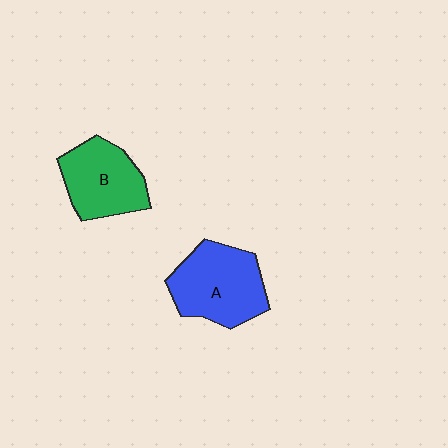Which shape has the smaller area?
Shape B (green).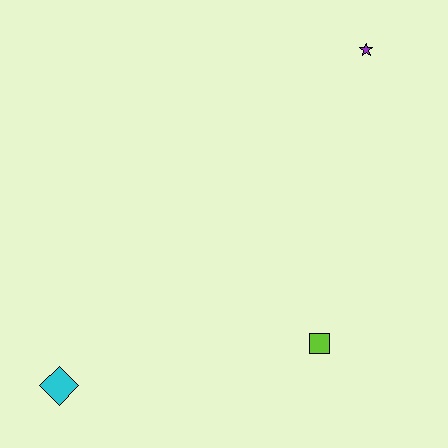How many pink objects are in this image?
There are no pink objects.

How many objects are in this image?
There are 3 objects.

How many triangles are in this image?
There are no triangles.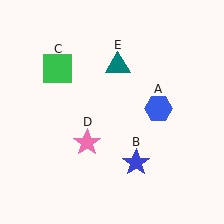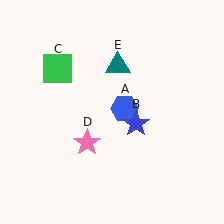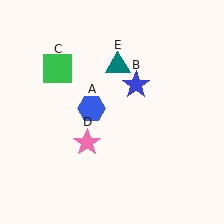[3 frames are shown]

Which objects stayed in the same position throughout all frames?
Green square (object C) and pink star (object D) and teal triangle (object E) remained stationary.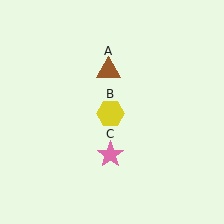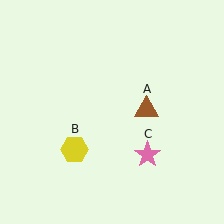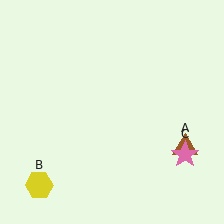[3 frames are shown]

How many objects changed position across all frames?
3 objects changed position: brown triangle (object A), yellow hexagon (object B), pink star (object C).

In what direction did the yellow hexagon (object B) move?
The yellow hexagon (object B) moved down and to the left.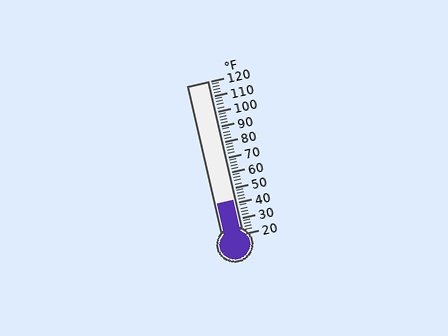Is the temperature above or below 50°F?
The temperature is below 50°F.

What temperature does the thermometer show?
The thermometer shows approximately 42°F.